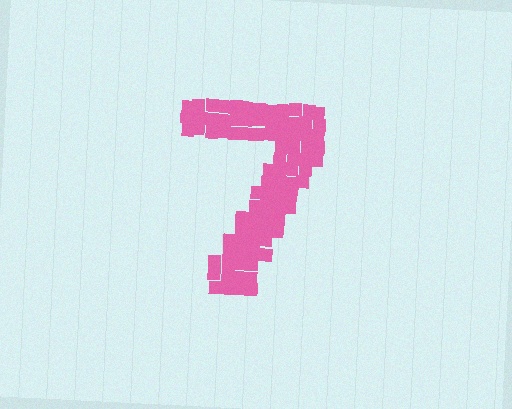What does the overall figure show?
The overall figure shows the digit 7.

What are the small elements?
The small elements are squares.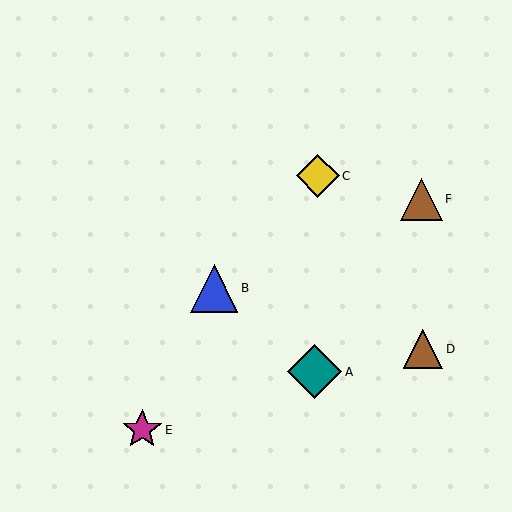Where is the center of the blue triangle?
The center of the blue triangle is at (214, 288).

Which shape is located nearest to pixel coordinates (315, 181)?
The yellow diamond (labeled C) at (318, 176) is nearest to that location.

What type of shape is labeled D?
Shape D is a brown triangle.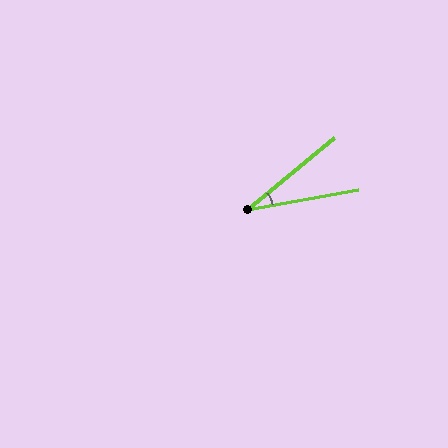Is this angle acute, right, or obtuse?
It is acute.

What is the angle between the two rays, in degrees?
Approximately 29 degrees.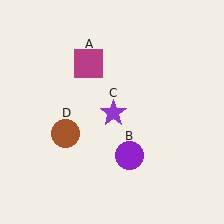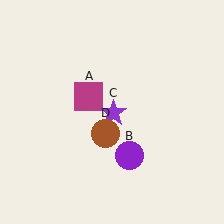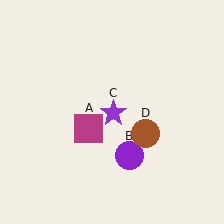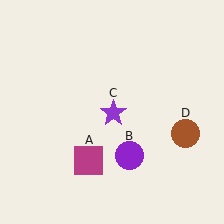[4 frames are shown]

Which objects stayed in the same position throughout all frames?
Purple circle (object B) and purple star (object C) remained stationary.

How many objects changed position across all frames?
2 objects changed position: magenta square (object A), brown circle (object D).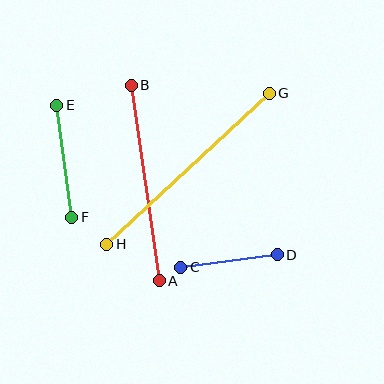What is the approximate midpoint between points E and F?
The midpoint is at approximately (64, 161) pixels.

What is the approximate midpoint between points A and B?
The midpoint is at approximately (145, 183) pixels.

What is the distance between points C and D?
The distance is approximately 97 pixels.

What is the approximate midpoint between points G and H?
The midpoint is at approximately (188, 169) pixels.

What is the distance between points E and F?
The distance is approximately 113 pixels.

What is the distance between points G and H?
The distance is approximately 222 pixels.